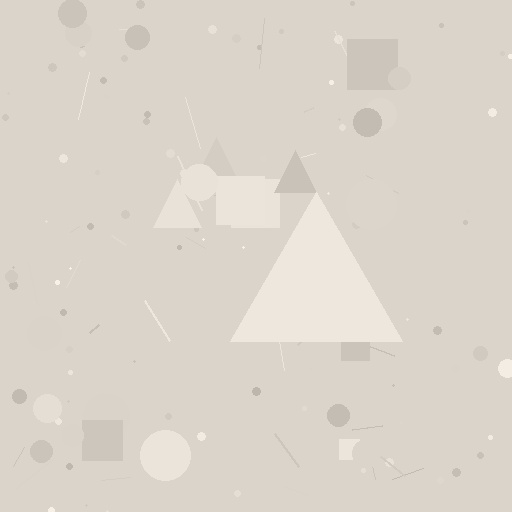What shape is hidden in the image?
A triangle is hidden in the image.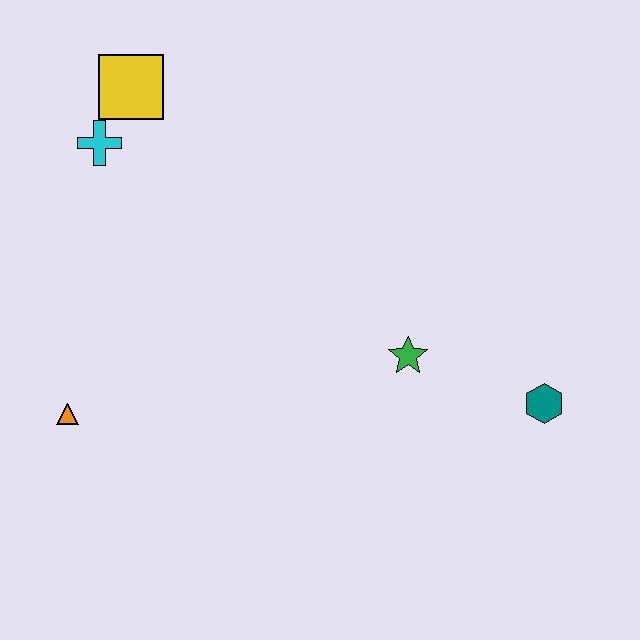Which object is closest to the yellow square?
The cyan cross is closest to the yellow square.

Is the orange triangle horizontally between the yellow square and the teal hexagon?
No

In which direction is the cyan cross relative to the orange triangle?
The cyan cross is above the orange triangle.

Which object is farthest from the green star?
The yellow square is farthest from the green star.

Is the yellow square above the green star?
Yes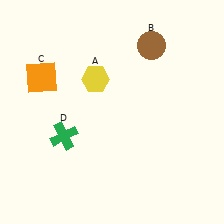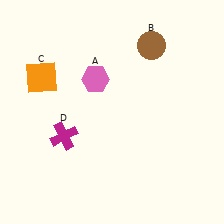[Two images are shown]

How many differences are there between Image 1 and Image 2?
There are 2 differences between the two images.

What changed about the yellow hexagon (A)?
In Image 1, A is yellow. In Image 2, it changed to pink.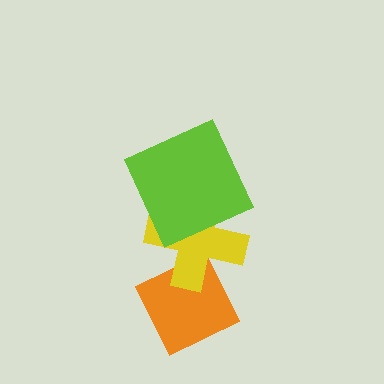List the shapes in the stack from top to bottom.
From top to bottom: the lime square, the yellow cross, the orange diamond.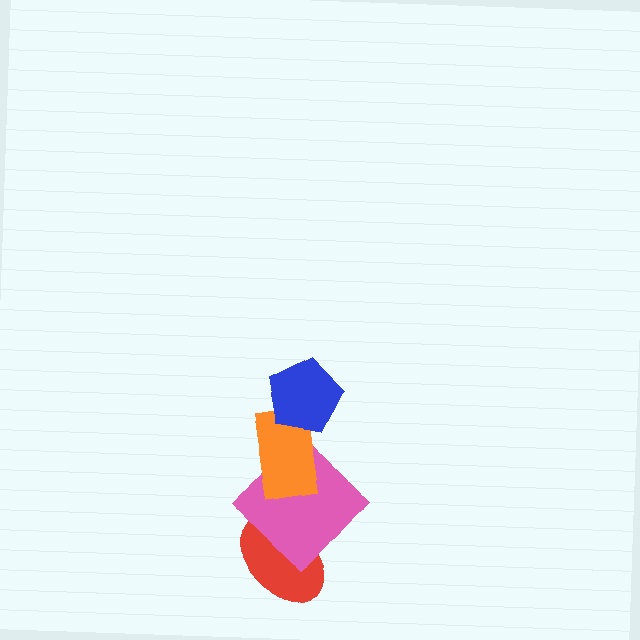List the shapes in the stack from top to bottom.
From top to bottom: the blue pentagon, the orange rectangle, the pink diamond, the red ellipse.